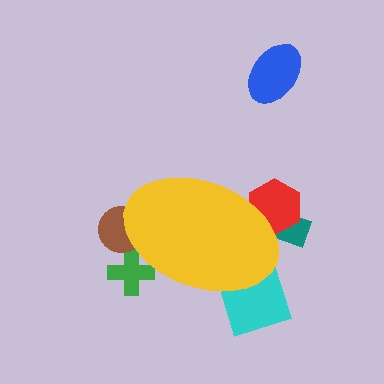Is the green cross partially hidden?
Yes, the green cross is partially hidden behind the yellow ellipse.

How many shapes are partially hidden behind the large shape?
5 shapes are partially hidden.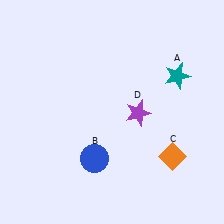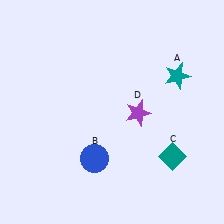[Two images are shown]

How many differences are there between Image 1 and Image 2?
There is 1 difference between the two images.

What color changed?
The diamond (C) changed from orange in Image 1 to teal in Image 2.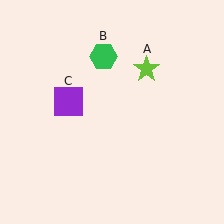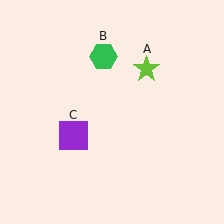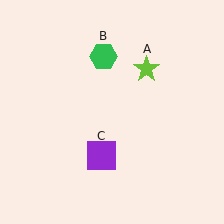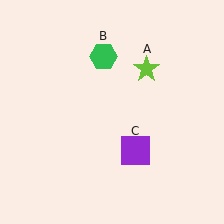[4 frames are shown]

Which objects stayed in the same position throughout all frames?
Lime star (object A) and green hexagon (object B) remained stationary.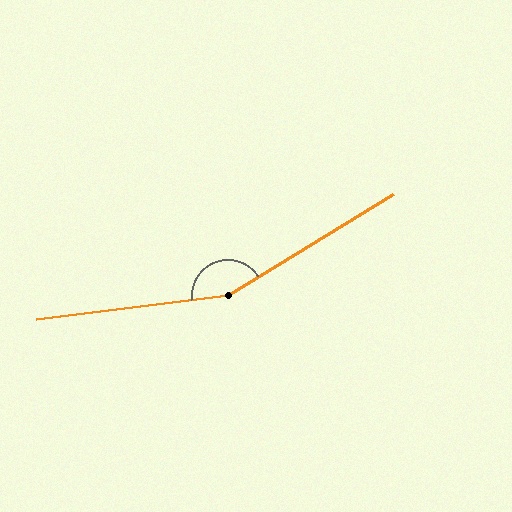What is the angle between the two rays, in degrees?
Approximately 155 degrees.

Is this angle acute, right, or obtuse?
It is obtuse.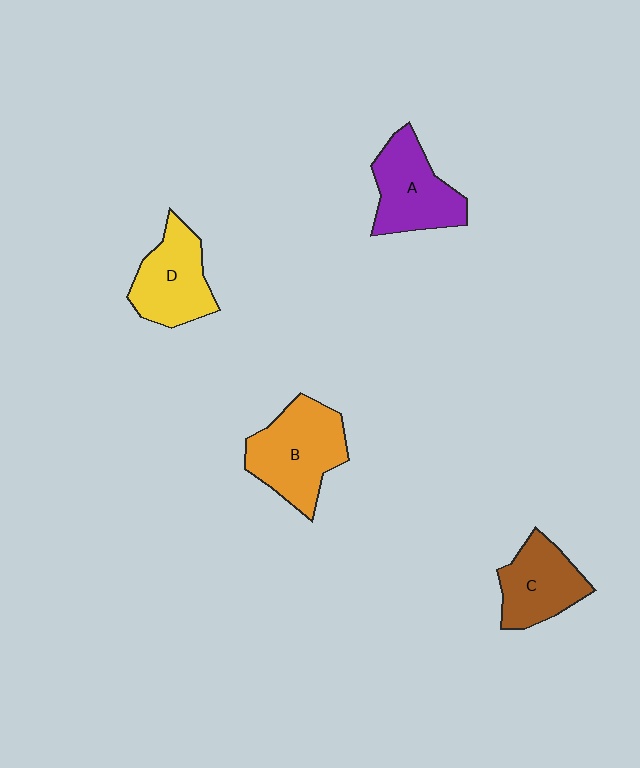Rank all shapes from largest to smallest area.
From largest to smallest: B (orange), A (purple), D (yellow), C (brown).